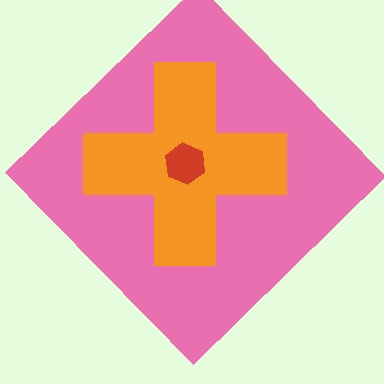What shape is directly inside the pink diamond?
The orange cross.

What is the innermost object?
The red hexagon.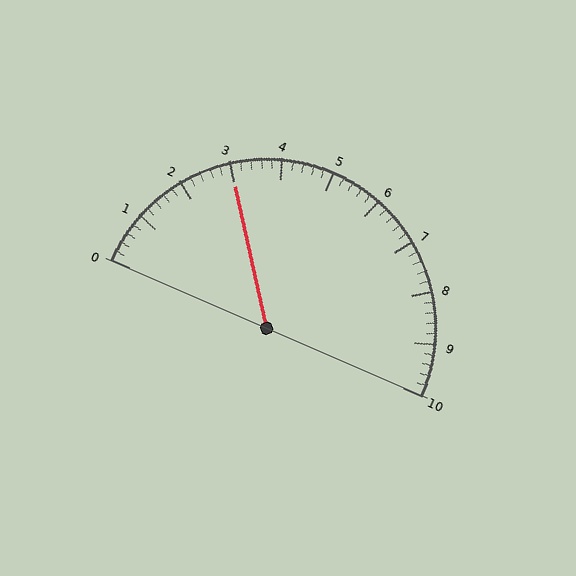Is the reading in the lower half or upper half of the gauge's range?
The reading is in the lower half of the range (0 to 10).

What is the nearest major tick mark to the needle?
The nearest major tick mark is 3.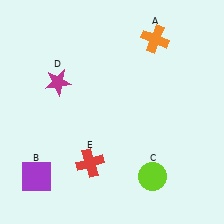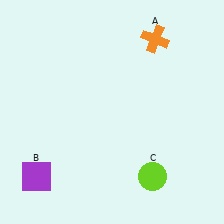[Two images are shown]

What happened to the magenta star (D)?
The magenta star (D) was removed in Image 2. It was in the top-left area of Image 1.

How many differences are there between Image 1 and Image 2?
There are 2 differences between the two images.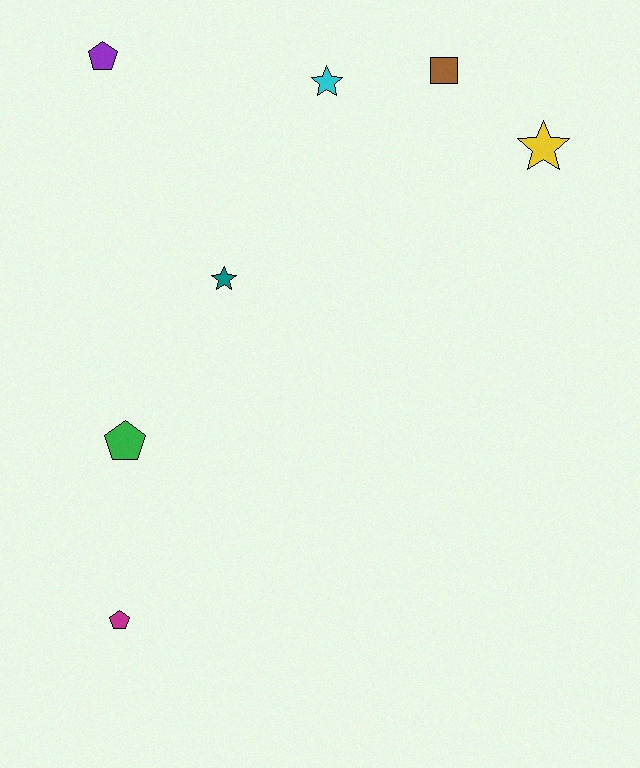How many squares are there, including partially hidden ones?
There is 1 square.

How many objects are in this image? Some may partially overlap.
There are 7 objects.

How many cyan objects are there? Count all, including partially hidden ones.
There is 1 cyan object.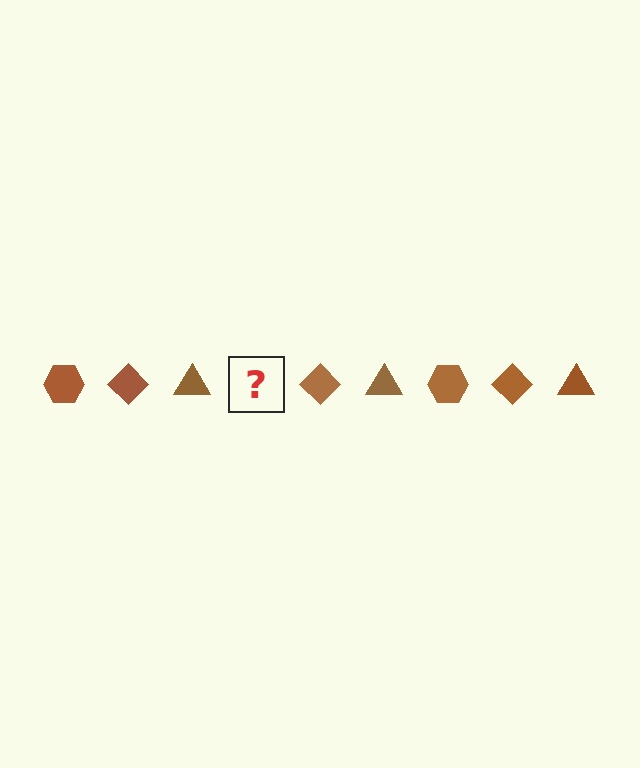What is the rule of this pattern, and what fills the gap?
The rule is that the pattern cycles through hexagon, diamond, triangle shapes in brown. The gap should be filled with a brown hexagon.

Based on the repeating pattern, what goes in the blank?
The blank should be a brown hexagon.